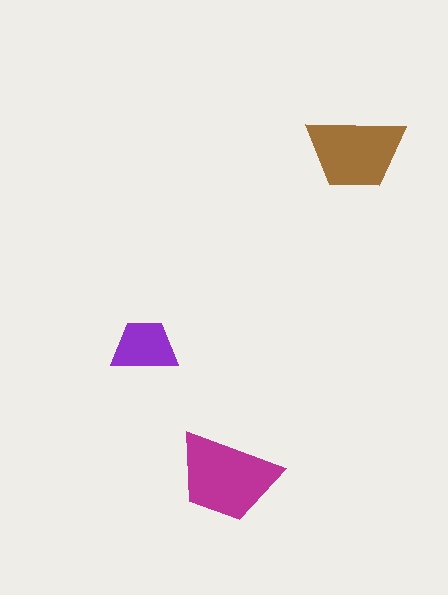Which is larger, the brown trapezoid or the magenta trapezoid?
The magenta one.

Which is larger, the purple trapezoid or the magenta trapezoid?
The magenta one.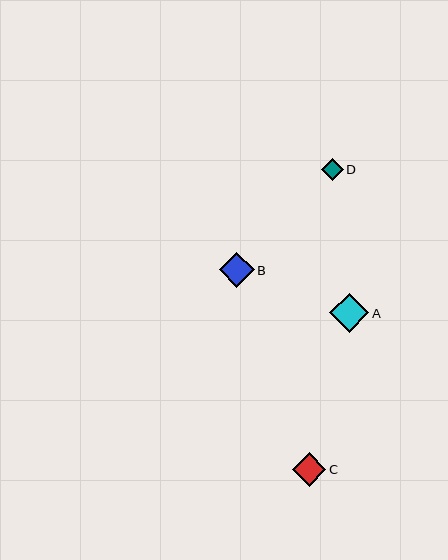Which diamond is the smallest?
Diamond D is the smallest with a size of approximately 21 pixels.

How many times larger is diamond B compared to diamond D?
Diamond B is approximately 1.6 times the size of diamond D.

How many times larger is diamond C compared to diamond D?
Diamond C is approximately 1.6 times the size of diamond D.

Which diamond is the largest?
Diamond A is the largest with a size of approximately 39 pixels.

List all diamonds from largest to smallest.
From largest to smallest: A, B, C, D.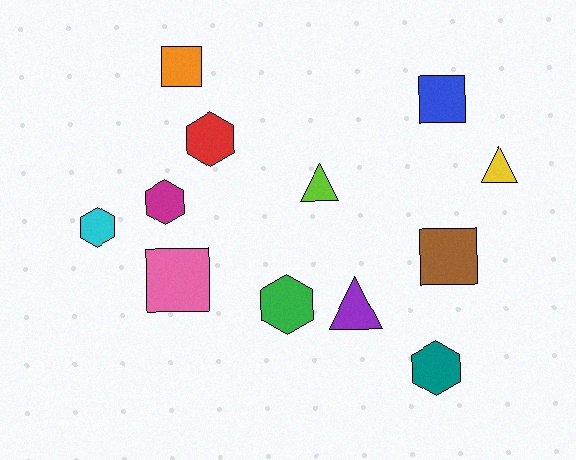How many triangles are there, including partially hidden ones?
There are 3 triangles.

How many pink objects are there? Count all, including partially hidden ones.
There is 1 pink object.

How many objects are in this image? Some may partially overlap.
There are 12 objects.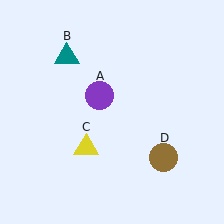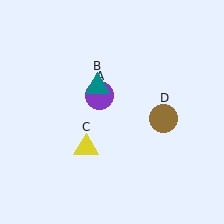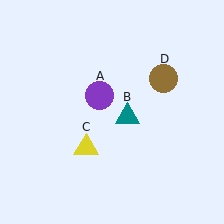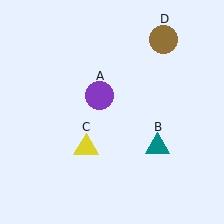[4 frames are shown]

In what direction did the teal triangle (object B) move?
The teal triangle (object B) moved down and to the right.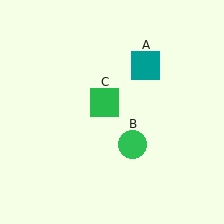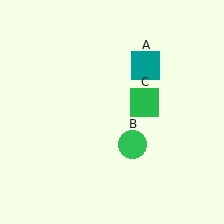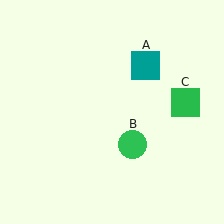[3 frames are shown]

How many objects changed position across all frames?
1 object changed position: green square (object C).